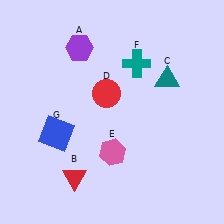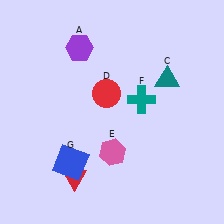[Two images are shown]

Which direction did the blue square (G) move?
The blue square (G) moved down.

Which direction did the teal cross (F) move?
The teal cross (F) moved down.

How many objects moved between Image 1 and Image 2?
2 objects moved between the two images.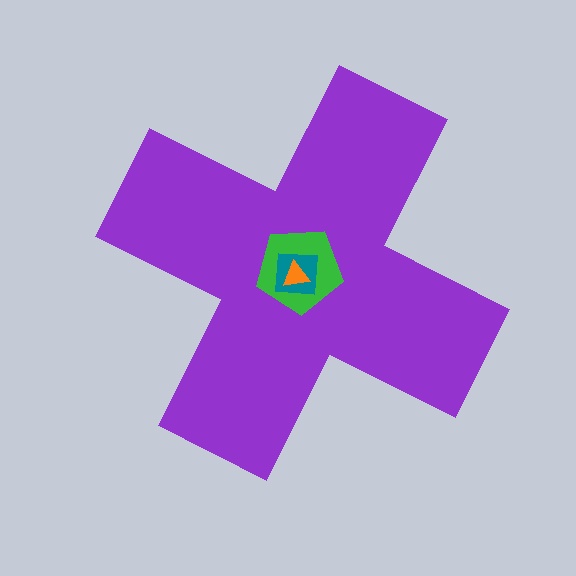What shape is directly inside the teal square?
The orange triangle.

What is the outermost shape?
The purple cross.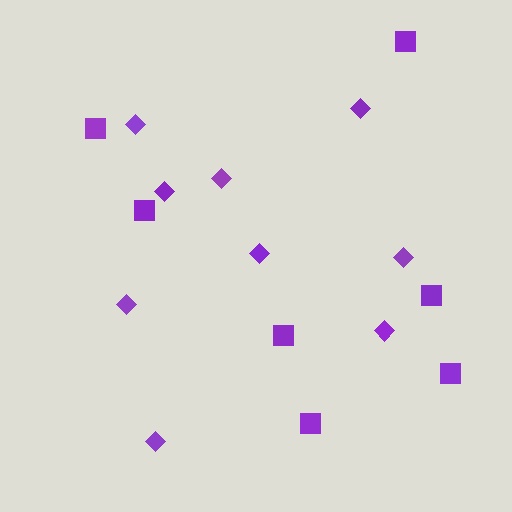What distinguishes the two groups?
There are 2 groups: one group of squares (7) and one group of diamonds (9).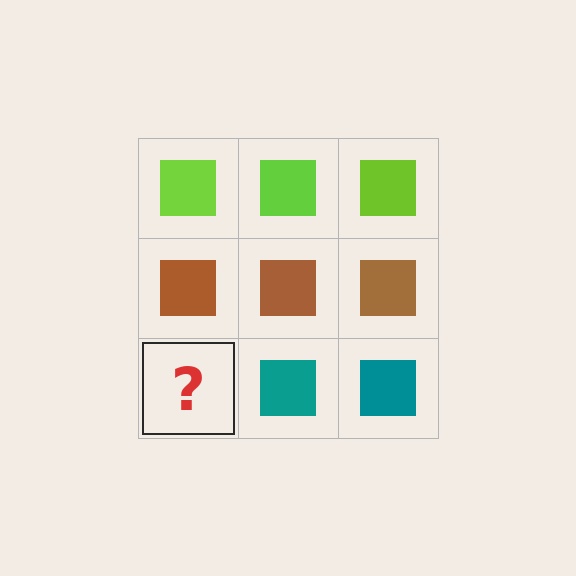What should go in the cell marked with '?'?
The missing cell should contain a teal square.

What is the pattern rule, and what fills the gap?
The rule is that each row has a consistent color. The gap should be filled with a teal square.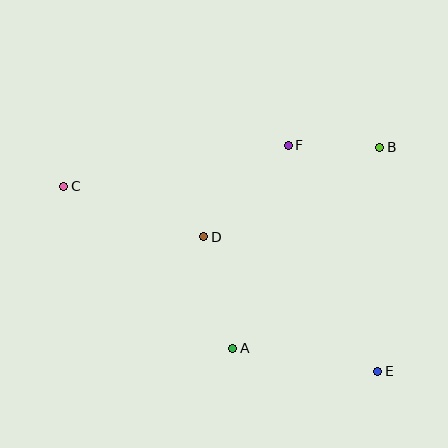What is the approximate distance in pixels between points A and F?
The distance between A and F is approximately 210 pixels.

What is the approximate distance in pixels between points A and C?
The distance between A and C is approximately 235 pixels.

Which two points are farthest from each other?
Points C and E are farthest from each other.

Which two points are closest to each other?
Points B and F are closest to each other.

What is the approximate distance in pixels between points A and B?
The distance between A and B is approximately 249 pixels.